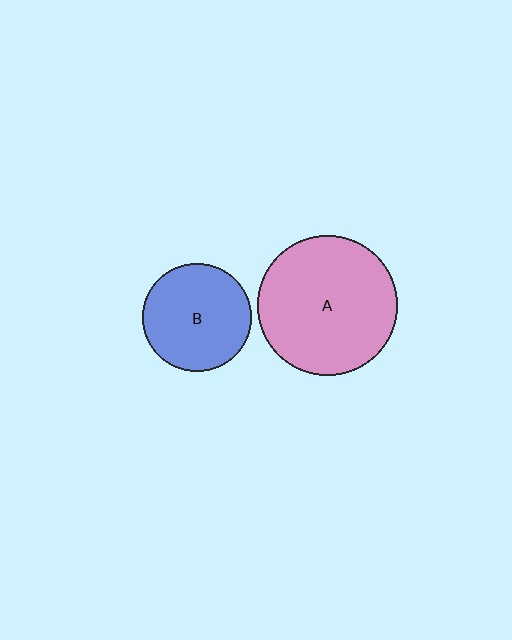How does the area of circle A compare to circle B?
Approximately 1.7 times.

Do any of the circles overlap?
No, none of the circles overlap.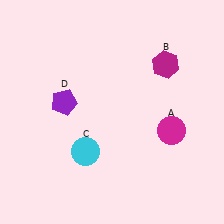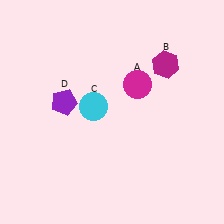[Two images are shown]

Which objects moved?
The objects that moved are: the magenta circle (A), the cyan circle (C).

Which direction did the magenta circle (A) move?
The magenta circle (A) moved up.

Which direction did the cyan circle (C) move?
The cyan circle (C) moved up.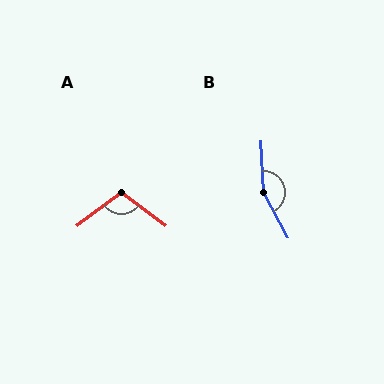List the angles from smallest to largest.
A (106°), B (155°).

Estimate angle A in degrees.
Approximately 106 degrees.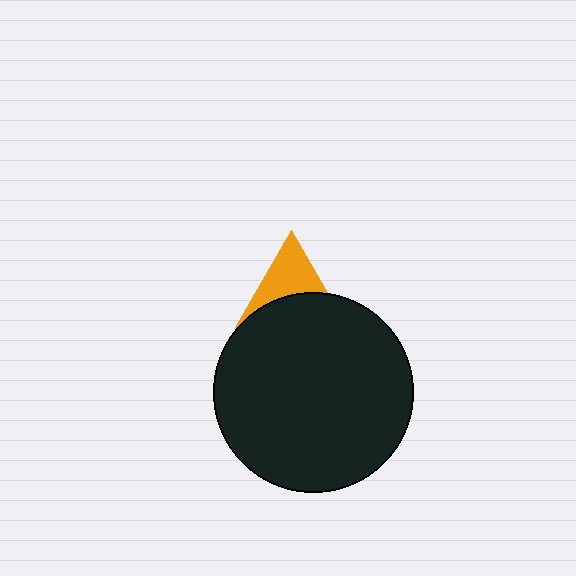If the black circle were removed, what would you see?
You would see the complete orange triangle.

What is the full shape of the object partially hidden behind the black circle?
The partially hidden object is an orange triangle.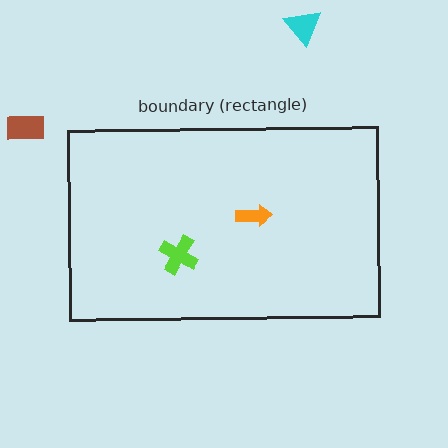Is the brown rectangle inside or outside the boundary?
Outside.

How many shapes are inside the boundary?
2 inside, 2 outside.